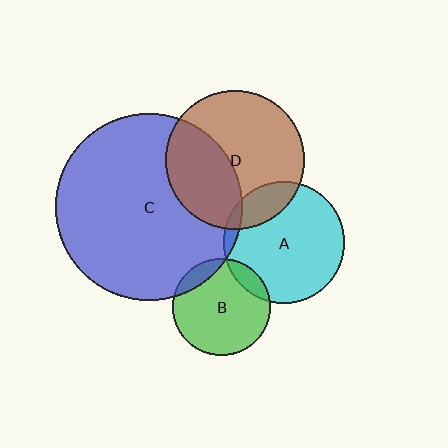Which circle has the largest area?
Circle C (blue).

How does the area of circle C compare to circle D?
Approximately 1.8 times.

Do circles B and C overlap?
Yes.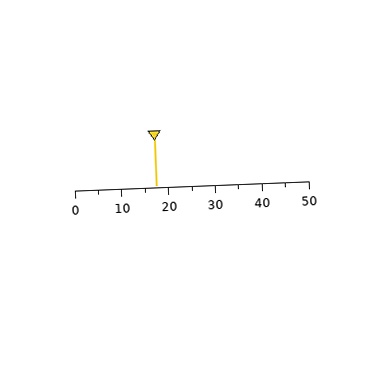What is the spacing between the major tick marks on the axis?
The major ticks are spaced 10 apart.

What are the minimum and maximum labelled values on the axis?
The axis runs from 0 to 50.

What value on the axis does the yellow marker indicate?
The marker indicates approximately 17.5.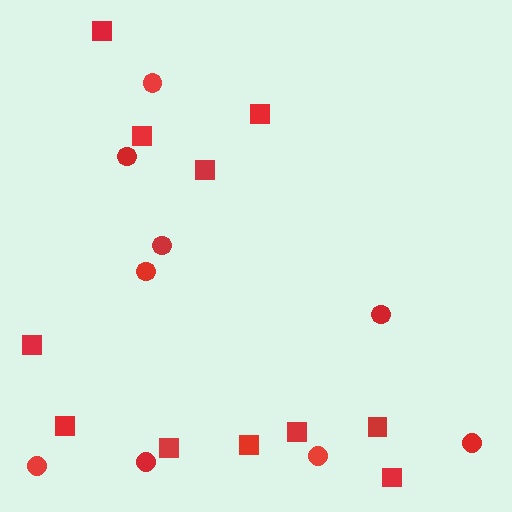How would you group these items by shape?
There are 2 groups: one group of circles (9) and one group of squares (11).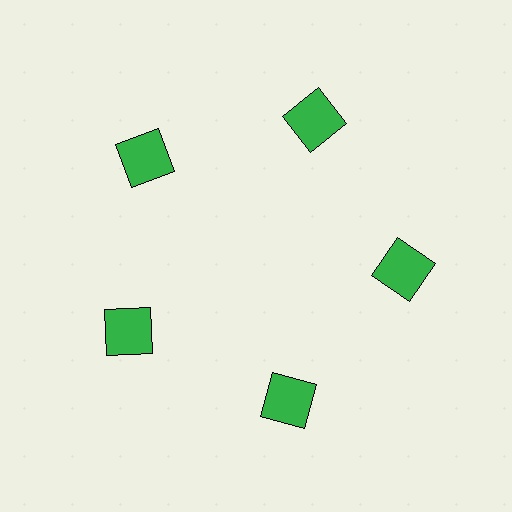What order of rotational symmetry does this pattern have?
This pattern has 5-fold rotational symmetry.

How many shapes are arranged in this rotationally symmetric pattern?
There are 5 shapes, arranged in 5 groups of 1.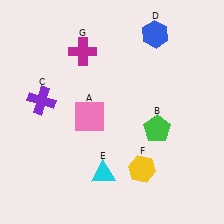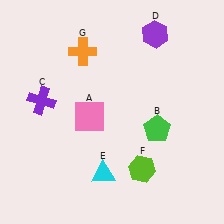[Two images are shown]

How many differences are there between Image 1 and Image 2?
There are 3 differences between the two images.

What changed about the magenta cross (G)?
In Image 1, G is magenta. In Image 2, it changed to orange.